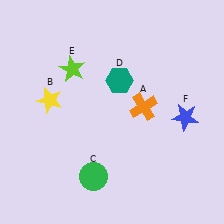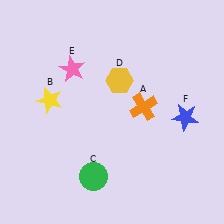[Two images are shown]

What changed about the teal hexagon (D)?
In Image 1, D is teal. In Image 2, it changed to yellow.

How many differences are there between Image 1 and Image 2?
There are 2 differences between the two images.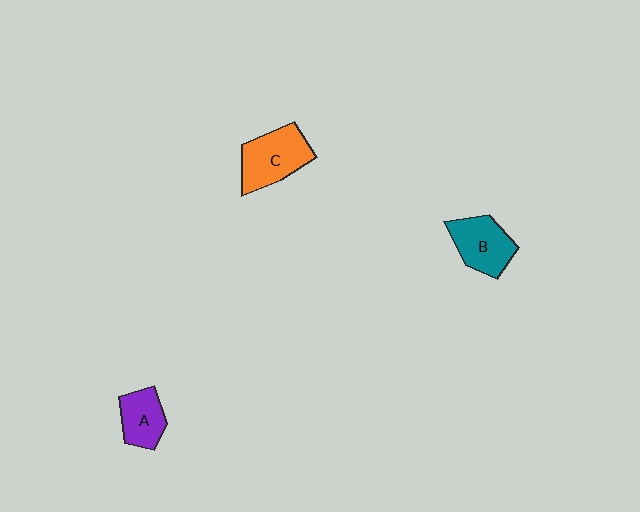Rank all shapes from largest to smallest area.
From largest to smallest: C (orange), B (teal), A (purple).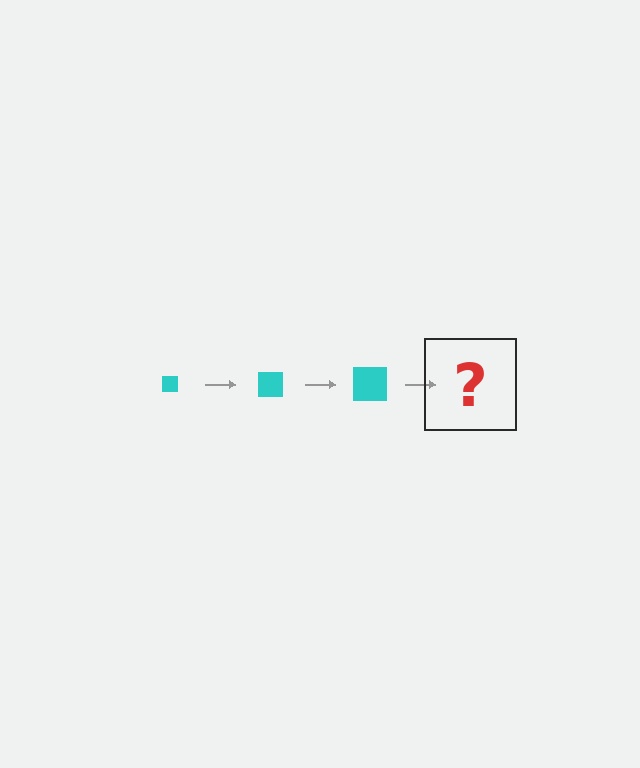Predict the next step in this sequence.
The next step is a cyan square, larger than the previous one.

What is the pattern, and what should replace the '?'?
The pattern is that the square gets progressively larger each step. The '?' should be a cyan square, larger than the previous one.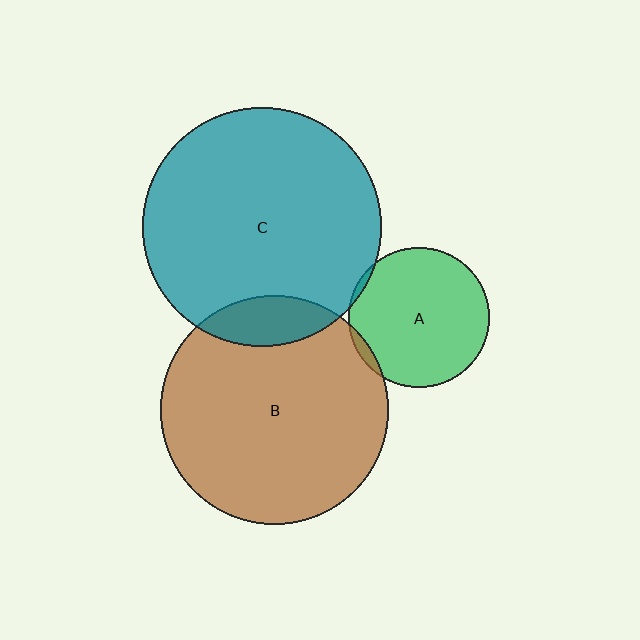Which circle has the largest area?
Circle C (teal).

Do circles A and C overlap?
Yes.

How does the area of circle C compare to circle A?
Approximately 2.9 times.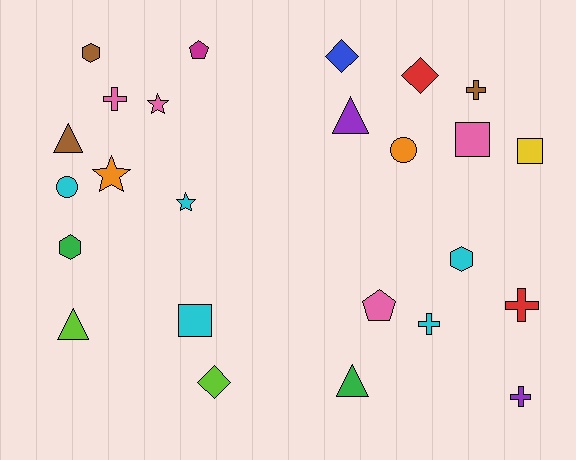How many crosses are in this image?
There are 5 crosses.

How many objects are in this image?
There are 25 objects.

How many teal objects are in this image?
There are no teal objects.